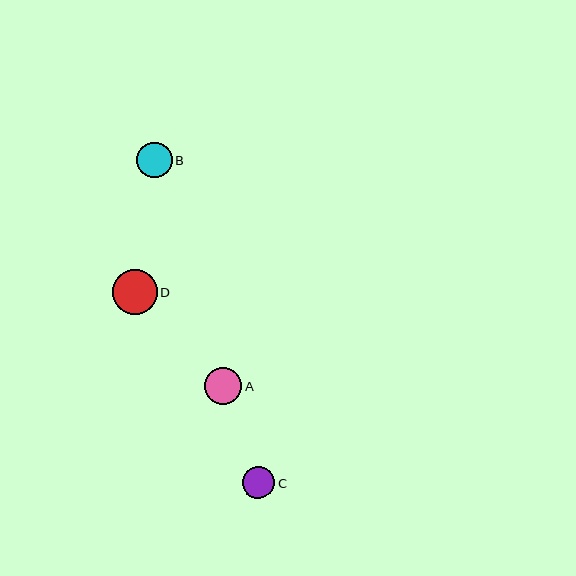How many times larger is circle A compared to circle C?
Circle A is approximately 1.1 times the size of circle C.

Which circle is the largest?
Circle D is the largest with a size of approximately 45 pixels.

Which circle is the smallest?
Circle C is the smallest with a size of approximately 32 pixels.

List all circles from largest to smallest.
From largest to smallest: D, A, B, C.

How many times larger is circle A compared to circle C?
Circle A is approximately 1.1 times the size of circle C.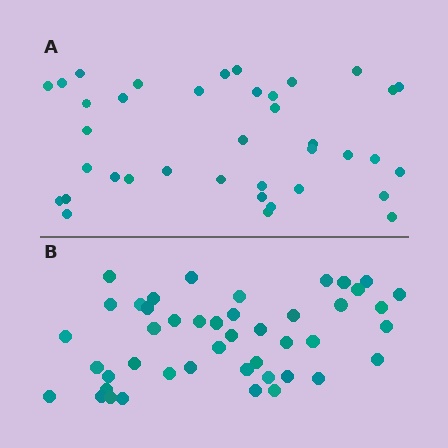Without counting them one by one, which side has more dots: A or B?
Region B (the bottom region) has more dots.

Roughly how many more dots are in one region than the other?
Region B has roughly 8 or so more dots than region A.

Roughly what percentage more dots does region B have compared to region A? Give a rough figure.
About 20% more.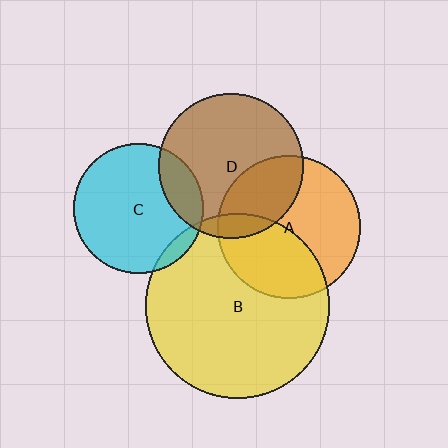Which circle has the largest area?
Circle B (yellow).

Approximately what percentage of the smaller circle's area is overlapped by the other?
Approximately 30%.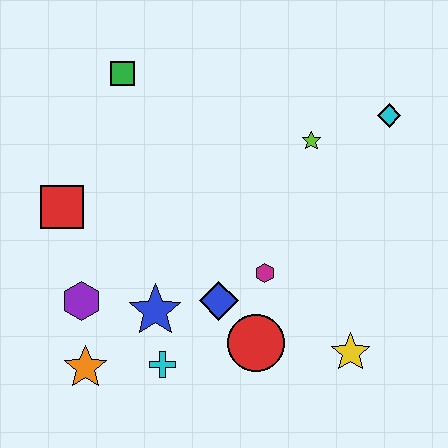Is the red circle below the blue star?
Yes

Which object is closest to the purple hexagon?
The orange star is closest to the purple hexagon.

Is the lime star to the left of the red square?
No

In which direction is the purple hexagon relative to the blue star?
The purple hexagon is to the left of the blue star.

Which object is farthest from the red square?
The cyan diamond is farthest from the red square.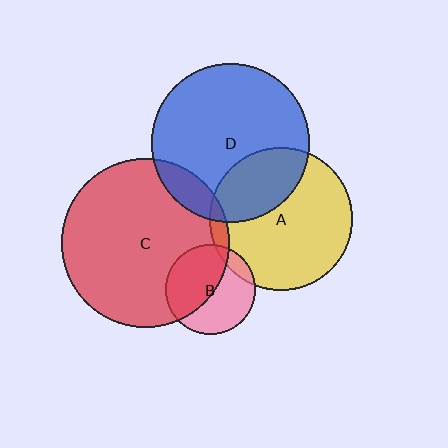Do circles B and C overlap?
Yes.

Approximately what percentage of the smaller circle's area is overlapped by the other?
Approximately 50%.